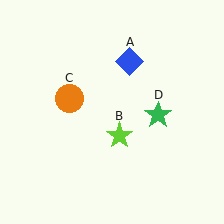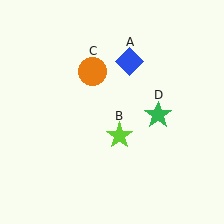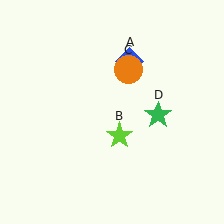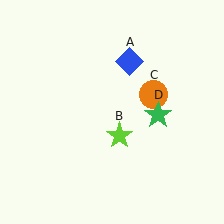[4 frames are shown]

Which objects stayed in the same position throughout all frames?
Blue diamond (object A) and lime star (object B) and green star (object D) remained stationary.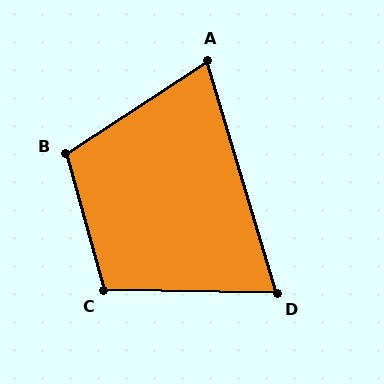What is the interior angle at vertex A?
Approximately 73 degrees (acute).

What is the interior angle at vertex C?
Approximately 107 degrees (obtuse).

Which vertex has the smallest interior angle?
D, at approximately 73 degrees.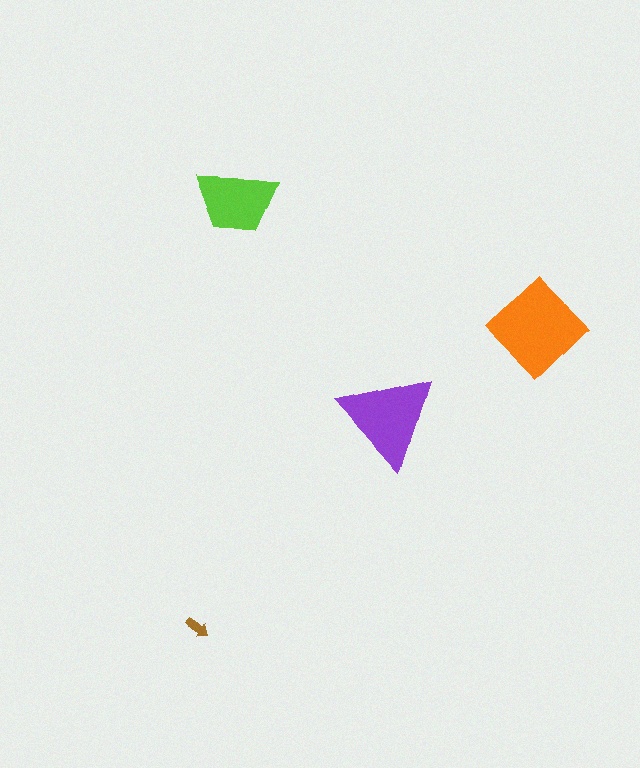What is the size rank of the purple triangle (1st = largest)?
2nd.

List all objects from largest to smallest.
The orange diamond, the purple triangle, the lime trapezoid, the brown arrow.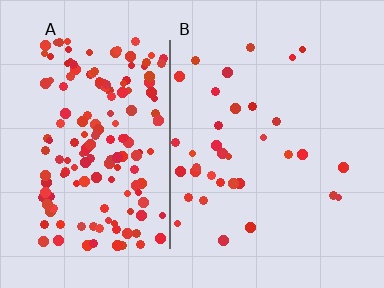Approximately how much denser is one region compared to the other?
Approximately 4.9× — region A over region B.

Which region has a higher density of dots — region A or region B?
A (the left).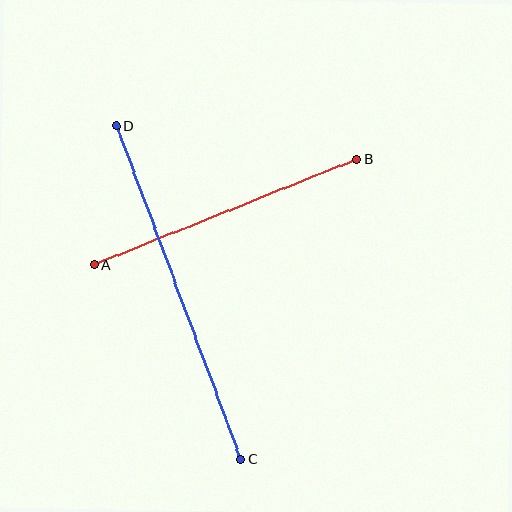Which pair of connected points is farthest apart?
Points C and D are farthest apart.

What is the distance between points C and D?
The distance is approximately 356 pixels.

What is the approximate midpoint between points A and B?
The midpoint is at approximately (225, 212) pixels.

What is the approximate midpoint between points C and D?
The midpoint is at approximately (179, 293) pixels.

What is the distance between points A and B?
The distance is approximately 283 pixels.